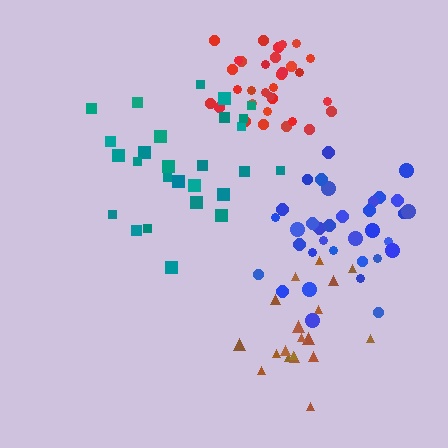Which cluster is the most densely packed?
Red.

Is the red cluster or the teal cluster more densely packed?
Red.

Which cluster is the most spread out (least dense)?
Teal.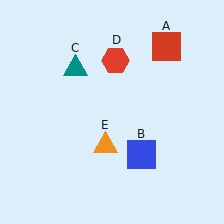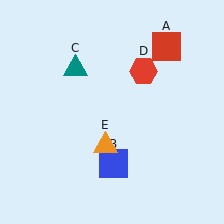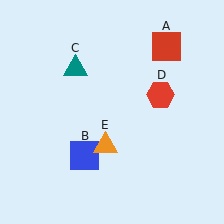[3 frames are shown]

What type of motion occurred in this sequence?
The blue square (object B), red hexagon (object D) rotated clockwise around the center of the scene.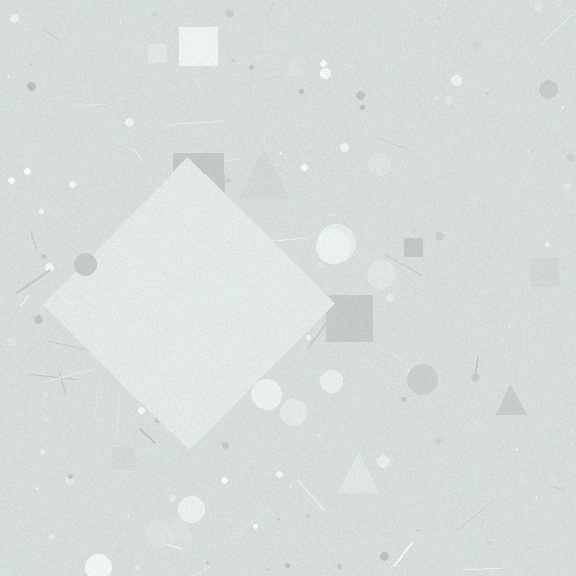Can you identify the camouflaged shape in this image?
The camouflaged shape is a diamond.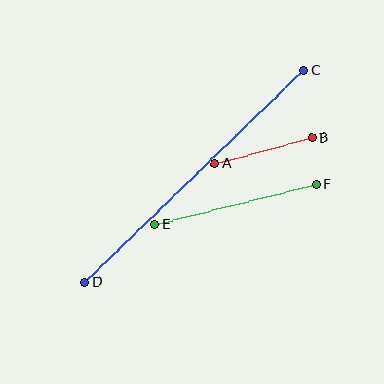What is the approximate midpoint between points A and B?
The midpoint is at approximately (263, 150) pixels.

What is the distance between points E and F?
The distance is approximately 166 pixels.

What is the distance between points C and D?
The distance is approximately 304 pixels.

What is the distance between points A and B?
The distance is approximately 100 pixels.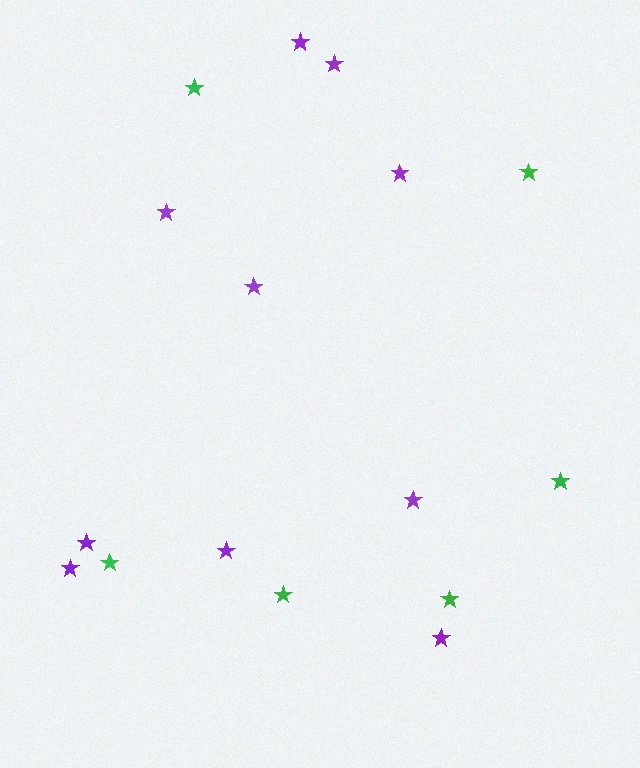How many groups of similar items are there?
There are 2 groups: one group of purple stars (10) and one group of green stars (6).